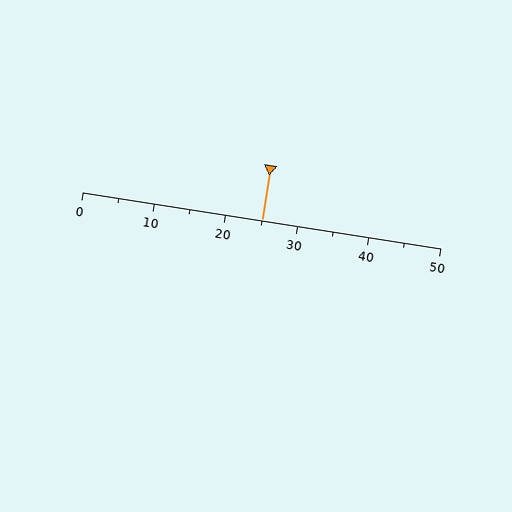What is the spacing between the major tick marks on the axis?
The major ticks are spaced 10 apart.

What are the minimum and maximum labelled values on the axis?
The axis runs from 0 to 50.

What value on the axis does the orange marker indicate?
The marker indicates approximately 25.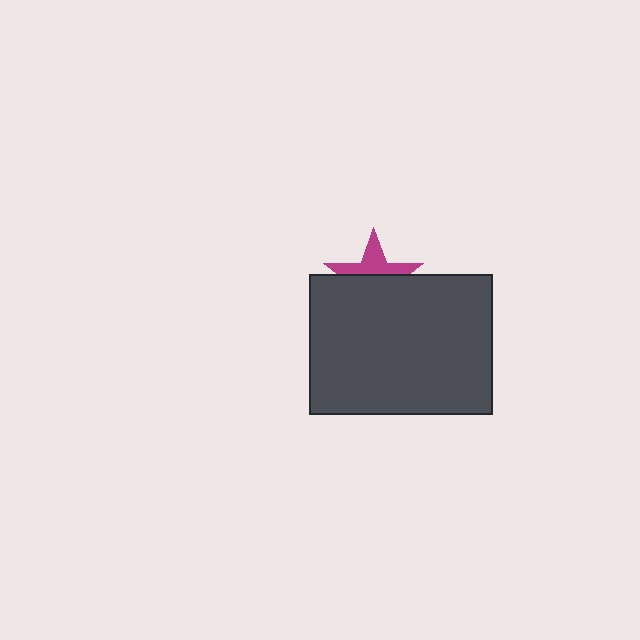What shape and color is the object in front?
The object in front is a dark gray rectangle.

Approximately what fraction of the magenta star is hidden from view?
Roughly 58% of the magenta star is hidden behind the dark gray rectangle.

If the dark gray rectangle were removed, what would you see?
You would see the complete magenta star.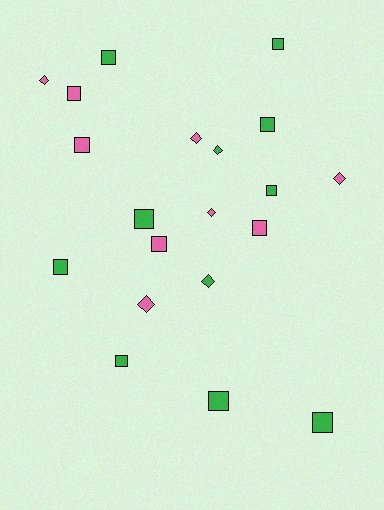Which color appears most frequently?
Green, with 11 objects.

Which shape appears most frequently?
Square, with 13 objects.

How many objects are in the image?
There are 20 objects.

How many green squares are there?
There are 9 green squares.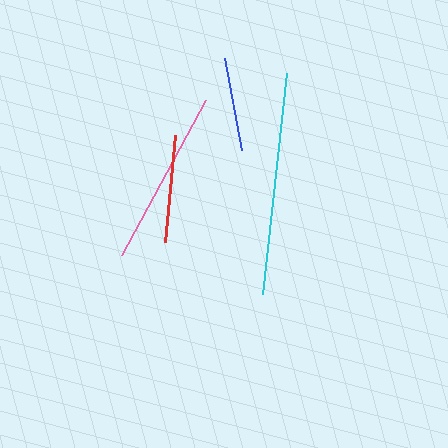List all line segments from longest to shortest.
From longest to shortest: cyan, pink, red, blue.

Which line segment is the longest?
The cyan line is the longest at approximately 222 pixels.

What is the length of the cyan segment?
The cyan segment is approximately 222 pixels long.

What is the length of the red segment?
The red segment is approximately 107 pixels long.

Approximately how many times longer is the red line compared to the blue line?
The red line is approximately 1.1 times the length of the blue line.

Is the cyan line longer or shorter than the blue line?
The cyan line is longer than the blue line.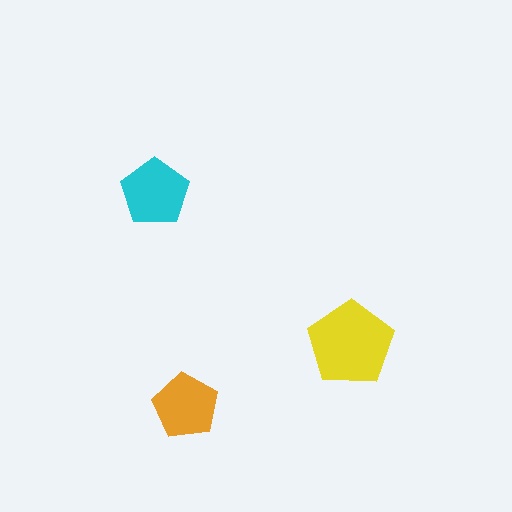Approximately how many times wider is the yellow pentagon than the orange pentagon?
About 1.5 times wider.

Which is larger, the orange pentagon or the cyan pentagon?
The cyan one.